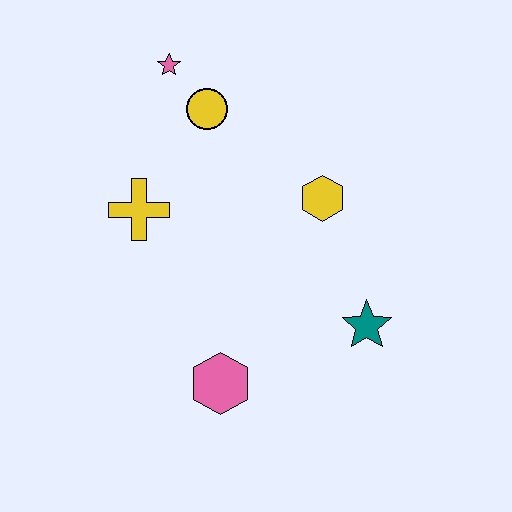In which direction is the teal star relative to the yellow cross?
The teal star is to the right of the yellow cross.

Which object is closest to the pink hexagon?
The teal star is closest to the pink hexagon.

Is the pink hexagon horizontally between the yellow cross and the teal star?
Yes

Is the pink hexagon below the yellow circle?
Yes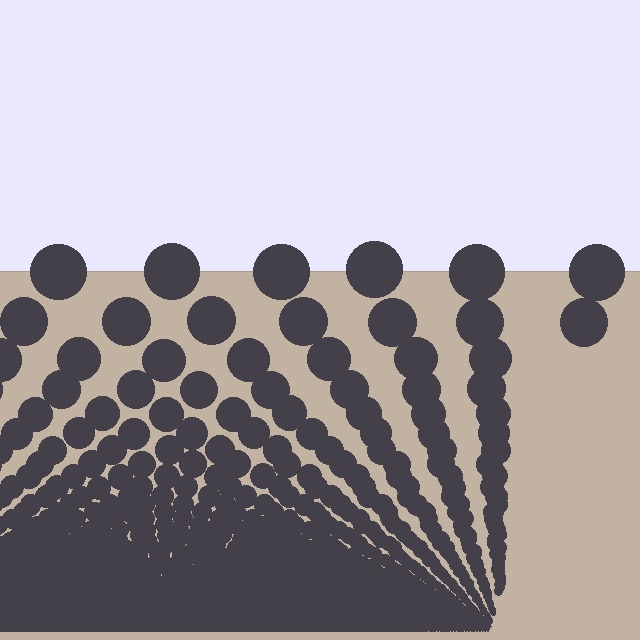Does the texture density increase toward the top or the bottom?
Density increases toward the bottom.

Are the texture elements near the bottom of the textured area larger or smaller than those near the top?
Smaller. The gradient is inverted — elements near the bottom are smaller and denser.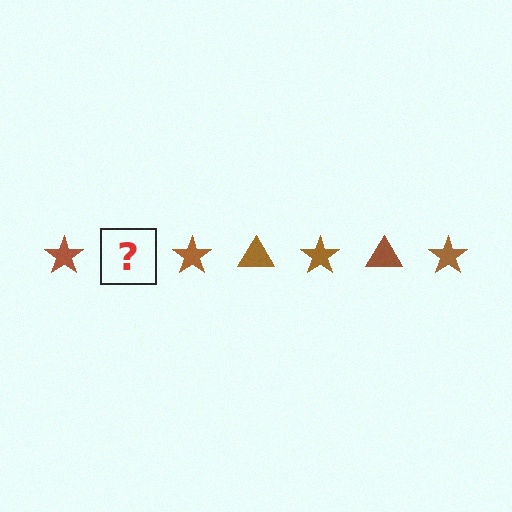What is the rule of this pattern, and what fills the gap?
The rule is that the pattern cycles through star, triangle shapes in brown. The gap should be filled with a brown triangle.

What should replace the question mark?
The question mark should be replaced with a brown triangle.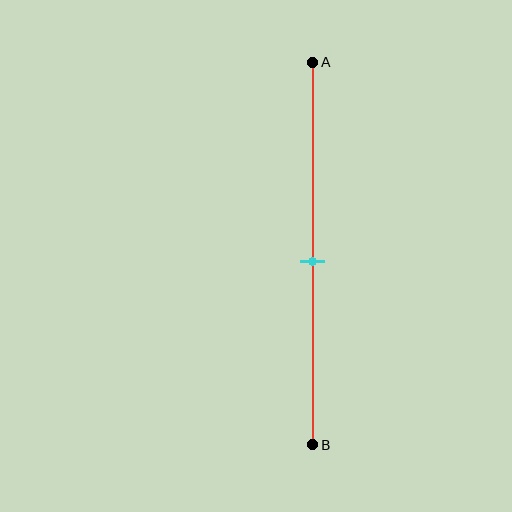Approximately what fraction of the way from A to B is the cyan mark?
The cyan mark is approximately 50% of the way from A to B.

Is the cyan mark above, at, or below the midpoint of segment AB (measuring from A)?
The cyan mark is approximately at the midpoint of segment AB.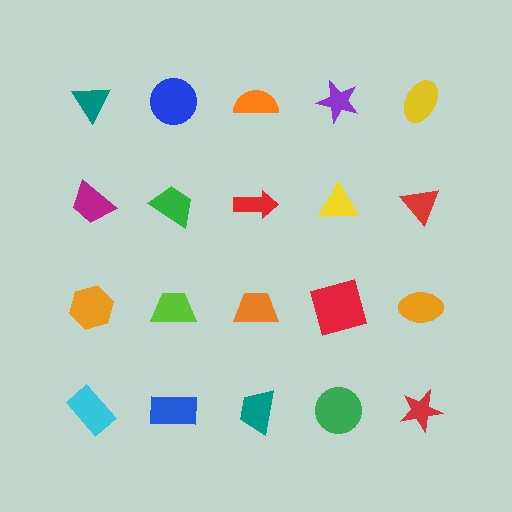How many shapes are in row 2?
5 shapes.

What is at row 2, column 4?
A yellow triangle.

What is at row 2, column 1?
A magenta trapezoid.